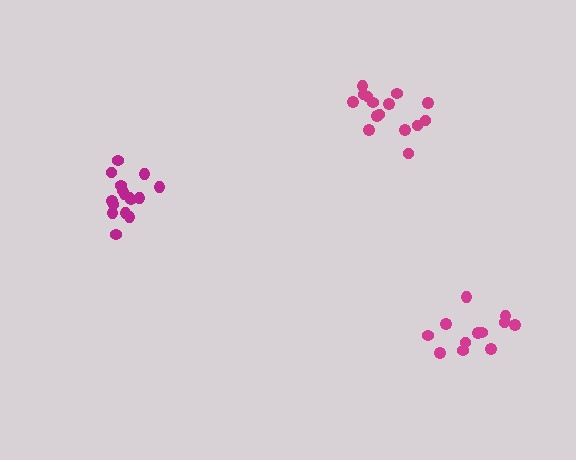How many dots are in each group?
Group 1: 16 dots, Group 2: 12 dots, Group 3: 15 dots (43 total).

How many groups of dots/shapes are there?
There are 3 groups.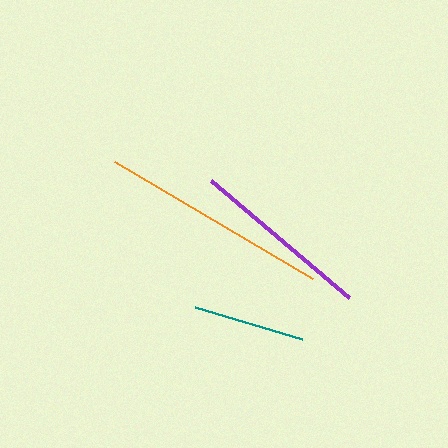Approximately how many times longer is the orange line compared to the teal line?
The orange line is approximately 2.1 times the length of the teal line.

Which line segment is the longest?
The orange line is the longest at approximately 230 pixels.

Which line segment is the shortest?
The teal line is the shortest at approximately 112 pixels.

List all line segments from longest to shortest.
From longest to shortest: orange, purple, teal.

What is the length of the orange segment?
The orange segment is approximately 230 pixels long.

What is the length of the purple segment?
The purple segment is approximately 181 pixels long.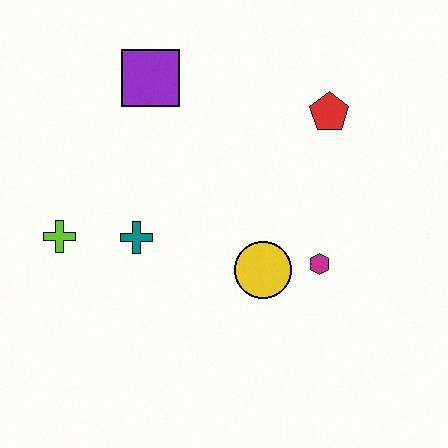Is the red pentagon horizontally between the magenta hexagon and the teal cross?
No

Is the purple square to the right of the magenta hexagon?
No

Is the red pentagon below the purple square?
Yes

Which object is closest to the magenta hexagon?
The yellow circle is closest to the magenta hexagon.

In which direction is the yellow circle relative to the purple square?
The yellow circle is below the purple square.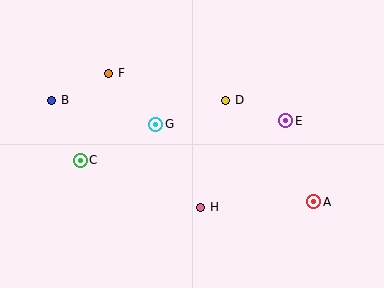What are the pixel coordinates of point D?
Point D is at (226, 100).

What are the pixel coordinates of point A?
Point A is at (314, 202).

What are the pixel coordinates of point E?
Point E is at (286, 121).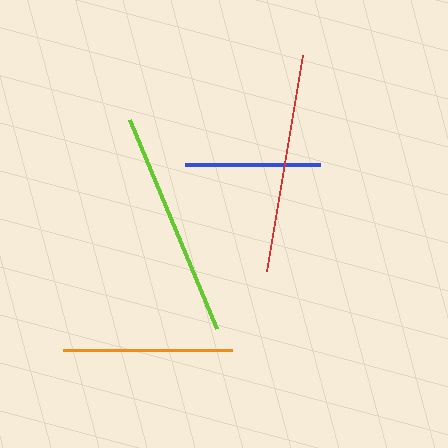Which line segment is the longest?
The lime line is the longest at approximately 227 pixels.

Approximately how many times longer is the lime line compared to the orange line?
The lime line is approximately 1.3 times the length of the orange line.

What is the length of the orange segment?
The orange segment is approximately 170 pixels long.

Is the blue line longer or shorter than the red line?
The red line is longer than the blue line.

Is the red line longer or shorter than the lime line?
The lime line is longer than the red line.